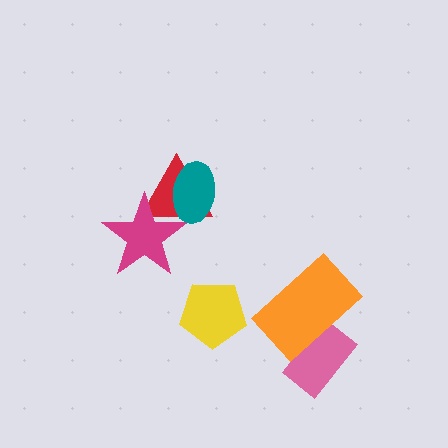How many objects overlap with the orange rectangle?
1 object overlaps with the orange rectangle.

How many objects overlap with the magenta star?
2 objects overlap with the magenta star.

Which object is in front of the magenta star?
The teal ellipse is in front of the magenta star.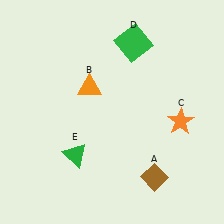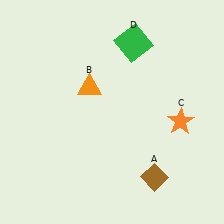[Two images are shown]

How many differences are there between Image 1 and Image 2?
There is 1 difference between the two images.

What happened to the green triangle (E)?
The green triangle (E) was removed in Image 2. It was in the bottom-left area of Image 1.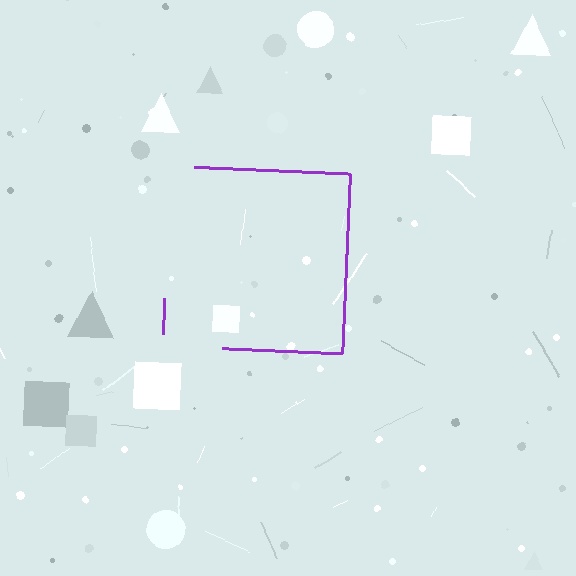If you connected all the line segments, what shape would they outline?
They would outline a square.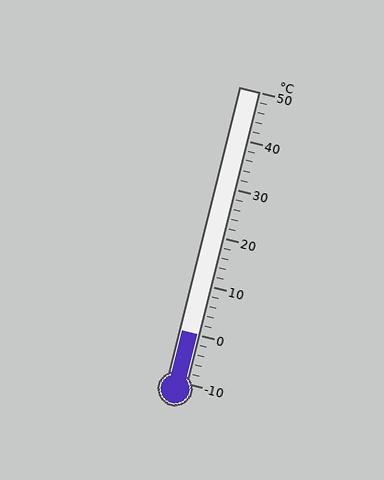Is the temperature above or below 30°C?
The temperature is below 30°C.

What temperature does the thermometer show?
The thermometer shows approximately 0°C.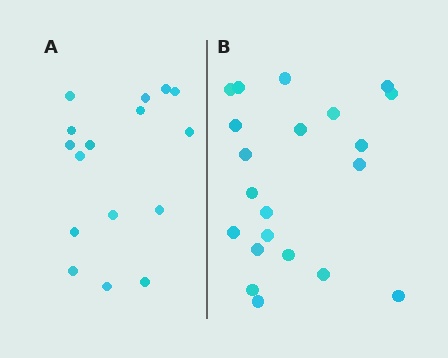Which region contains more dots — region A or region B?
Region B (the right region) has more dots.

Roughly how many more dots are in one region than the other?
Region B has about 5 more dots than region A.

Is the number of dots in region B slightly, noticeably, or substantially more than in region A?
Region B has noticeably more, but not dramatically so. The ratio is roughly 1.3 to 1.